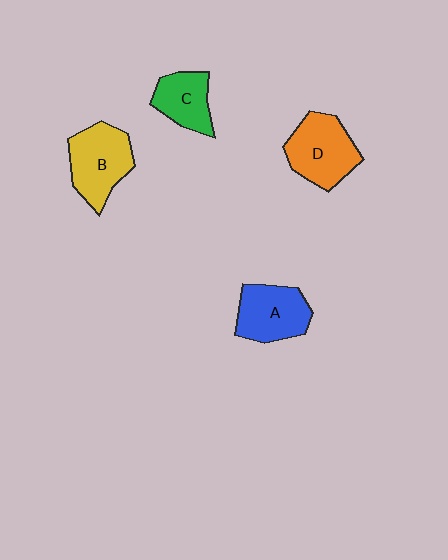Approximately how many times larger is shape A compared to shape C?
Approximately 1.3 times.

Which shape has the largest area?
Shape B (yellow).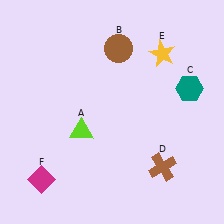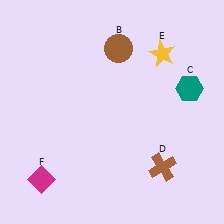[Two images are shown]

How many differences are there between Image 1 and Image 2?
There is 1 difference between the two images.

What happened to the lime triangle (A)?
The lime triangle (A) was removed in Image 2. It was in the bottom-left area of Image 1.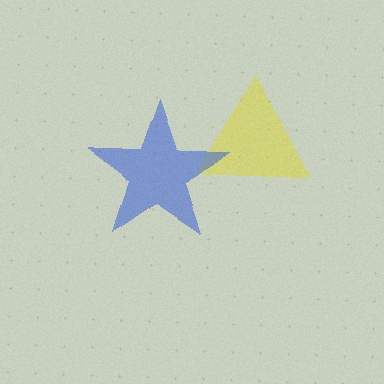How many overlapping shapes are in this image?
There are 2 overlapping shapes in the image.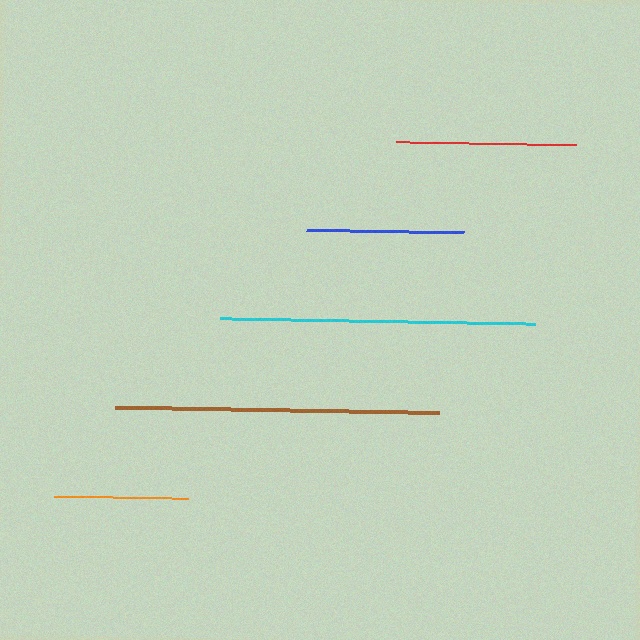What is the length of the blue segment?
The blue segment is approximately 157 pixels long.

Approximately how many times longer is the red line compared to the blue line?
The red line is approximately 1.1 times the length of the blue line.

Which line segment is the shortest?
The orange line is the shortest at approximately 134 pixels.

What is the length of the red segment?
The red segment is approximately 180 pixels long.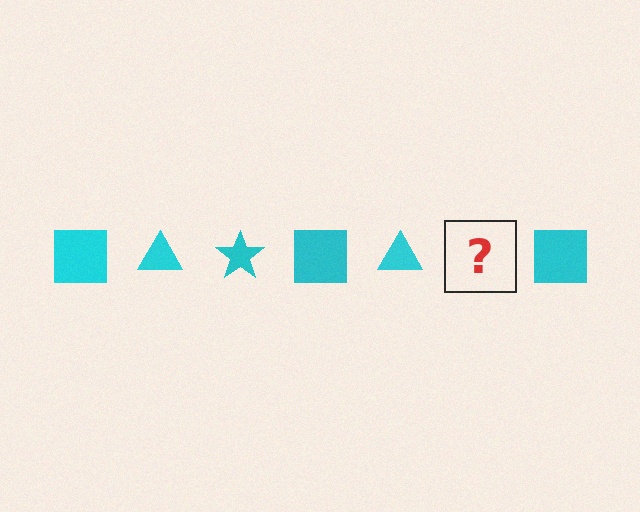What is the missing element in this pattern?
The missing element is a cyan star.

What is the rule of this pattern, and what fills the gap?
The rule is that the pattern cycles through square, triangle, star shapes in cyan. The gap should be filled with a cyan star.